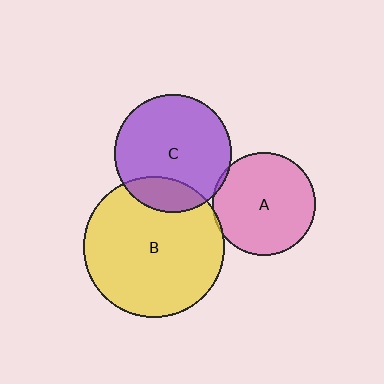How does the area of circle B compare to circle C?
Approximately 1.4 times.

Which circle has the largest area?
Circle B (yellow).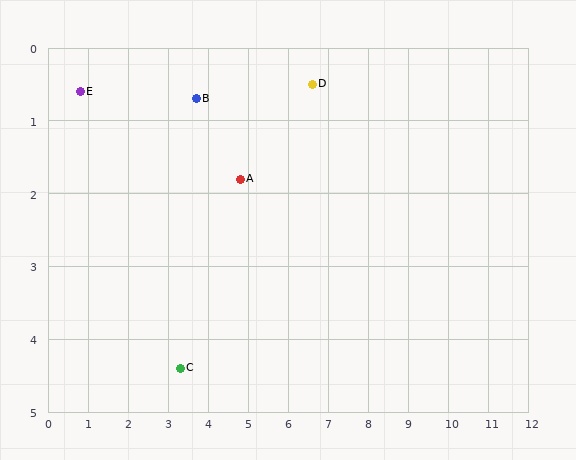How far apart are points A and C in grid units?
Points A and C are about 3.0 grid units apart.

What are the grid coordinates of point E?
Point E is at approximately (0.8, 0.6).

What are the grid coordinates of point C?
Point C is at approximately (3.3, 4.4).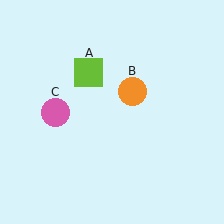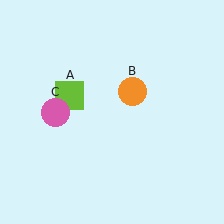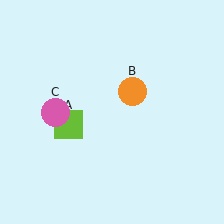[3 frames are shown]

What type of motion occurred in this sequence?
The lime square (object A) rotated counterclockwise around the center of the scene.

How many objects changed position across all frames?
1 object changed position: lime square (object A).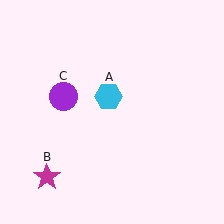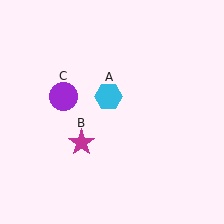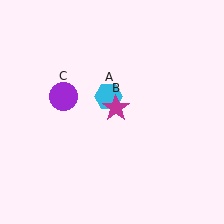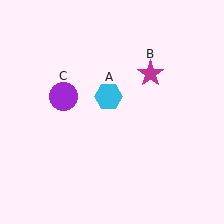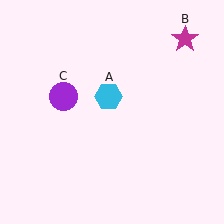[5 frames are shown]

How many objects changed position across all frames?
1 object changed position: magenta star (object B).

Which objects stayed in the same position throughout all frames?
Cyan hexagon (object A) and purple circle (object C) remained stationary.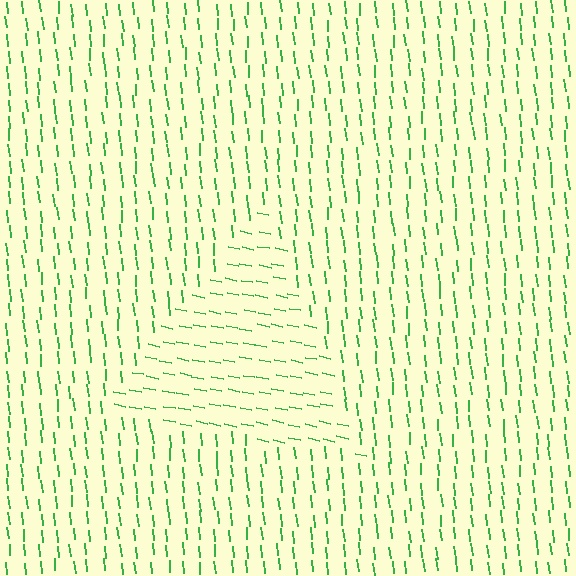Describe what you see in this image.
The image is filled with small green line segments. A triangle region in the image has lines oriented differently from the surrounding lines, creating a visible texture boundary.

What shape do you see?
I see a triangle.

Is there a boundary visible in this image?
Yes, there is a texture boundary formed by a change in line orientation.